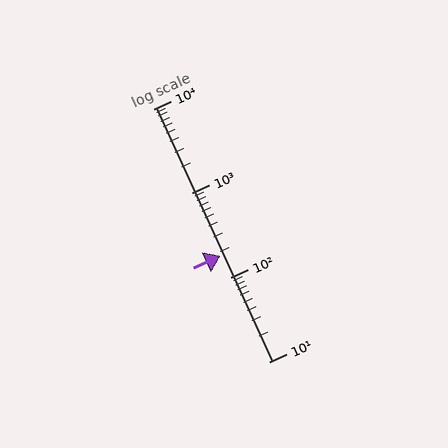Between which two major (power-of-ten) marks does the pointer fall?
The pointer is between 100 and 1000.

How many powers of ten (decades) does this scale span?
The scale spans 3 decades, from 10 to 10000.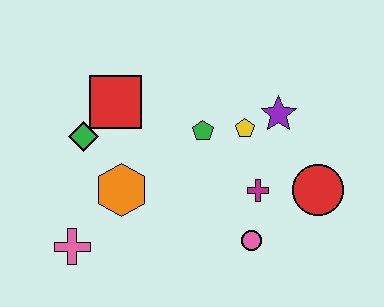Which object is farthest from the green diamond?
The red circle is farthest from the green diamond.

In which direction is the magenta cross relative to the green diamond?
The magenta cross is to the right of the green diamond.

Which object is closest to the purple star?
The yellow pentagon is closest to the purple star.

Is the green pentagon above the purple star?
No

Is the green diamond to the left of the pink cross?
No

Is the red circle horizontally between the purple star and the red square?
No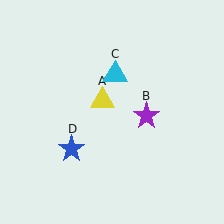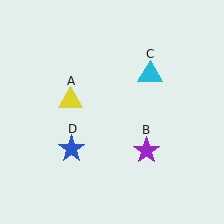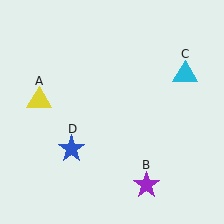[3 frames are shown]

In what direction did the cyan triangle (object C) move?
The cyan triangle (object C) moved right.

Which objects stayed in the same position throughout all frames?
Blue star (object D) remained stationary.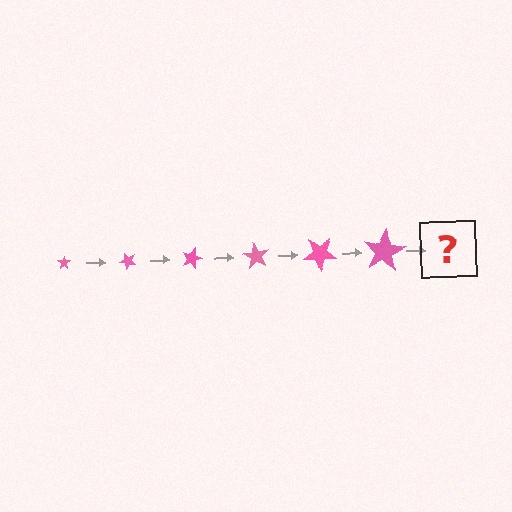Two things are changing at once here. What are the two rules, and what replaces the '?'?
The two rules are that the star grows larger each step and it rotates 45 degrees each step. The '?' should be a star, larger than the previous one and rotated 270 degrees from the start.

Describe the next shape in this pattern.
It should be a star, larger than the previous one and rotated 270 degrees from the start.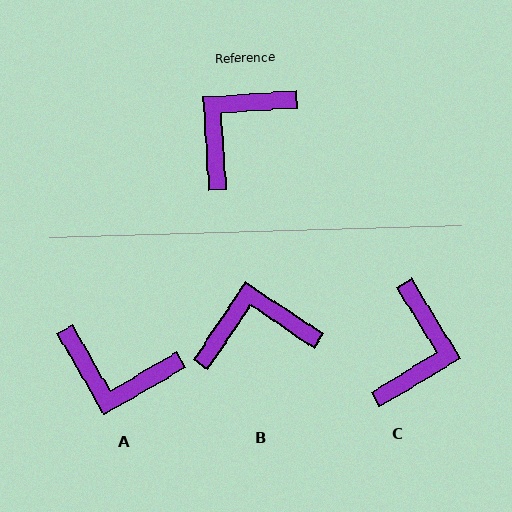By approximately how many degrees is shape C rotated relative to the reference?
Approximately 152 degrees clockwise.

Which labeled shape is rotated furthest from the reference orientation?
C, about 152 degrees away.